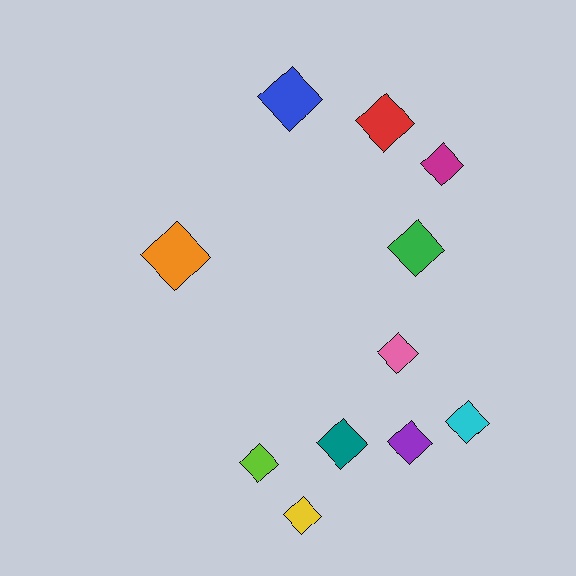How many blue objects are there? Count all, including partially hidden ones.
There is 1 blue object.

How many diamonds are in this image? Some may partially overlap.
There are 11 diamonds.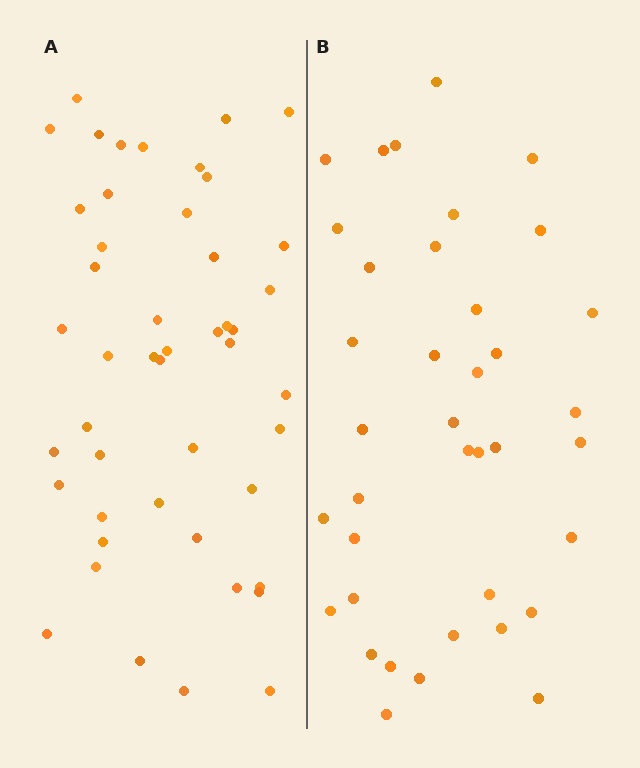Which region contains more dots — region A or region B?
Region A (the left region) has more dots.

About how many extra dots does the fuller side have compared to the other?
Region A has roughly 8 or so more dots than region B.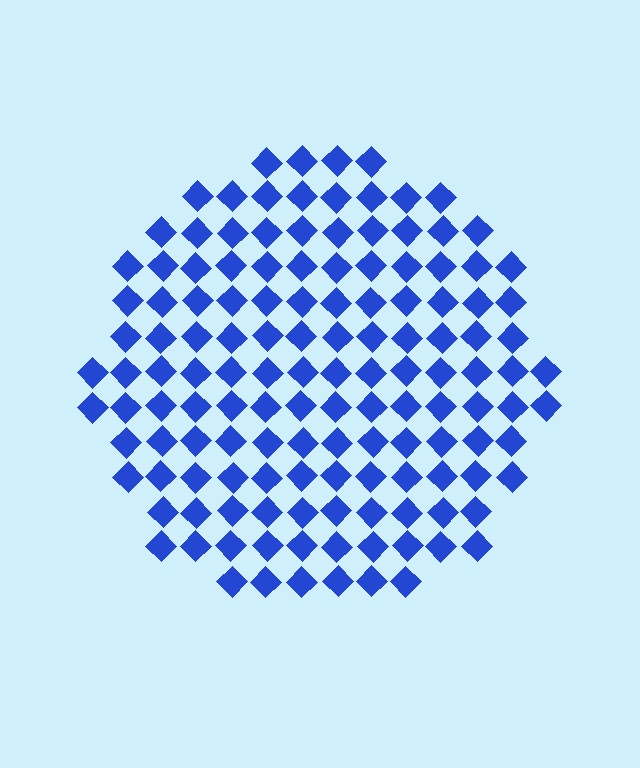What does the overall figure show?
The overall figure shows a circle.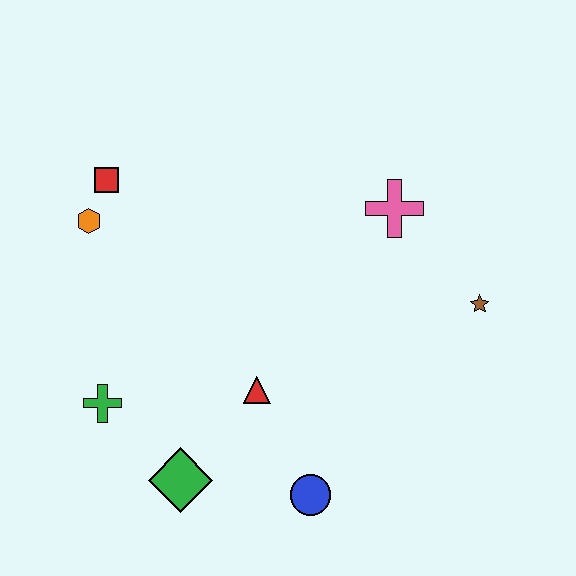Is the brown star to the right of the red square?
Yes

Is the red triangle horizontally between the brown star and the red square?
Yes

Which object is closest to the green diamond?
The green cross is closest to the green diamond.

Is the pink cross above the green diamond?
Yes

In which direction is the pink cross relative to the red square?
The pink cross is to the right of the red square.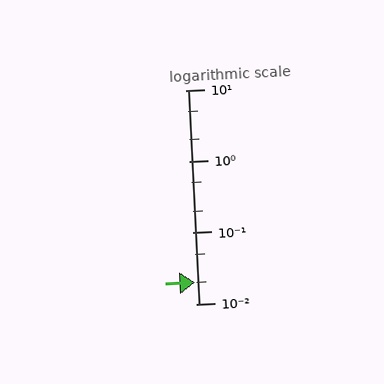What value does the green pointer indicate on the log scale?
The pointer indicates approximately 0.02.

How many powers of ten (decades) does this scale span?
The scale spans 3 decades, from 0.01 to 10.